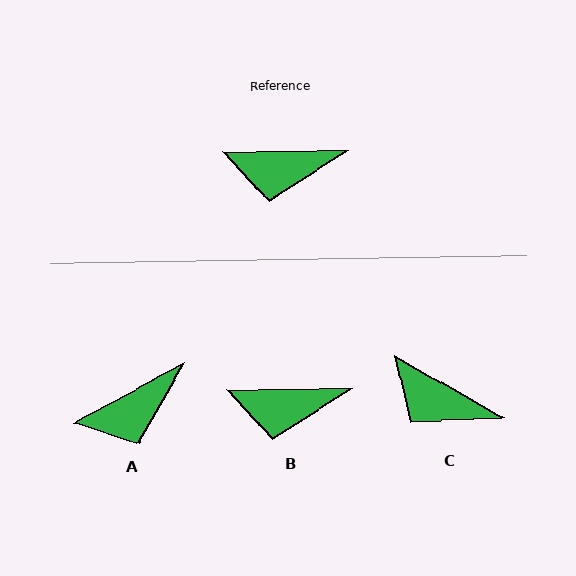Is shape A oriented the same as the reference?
No, it is off by about 28 degrees.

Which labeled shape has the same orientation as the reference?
B.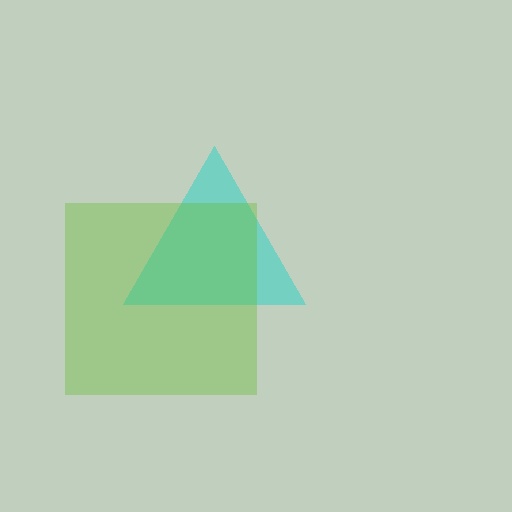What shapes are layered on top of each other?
The layered shapes are: a cyan triangle, a lime square.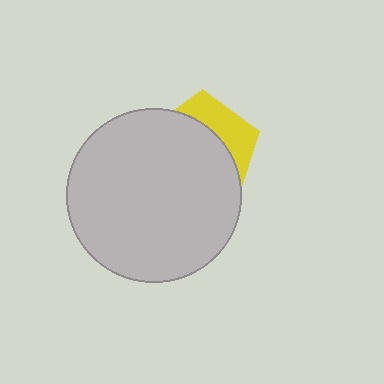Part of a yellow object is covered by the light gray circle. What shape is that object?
It is a pentagon.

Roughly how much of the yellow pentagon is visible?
A small part of it is visible (roughly 30%).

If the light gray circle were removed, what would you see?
You would see the complete yellow pentagon.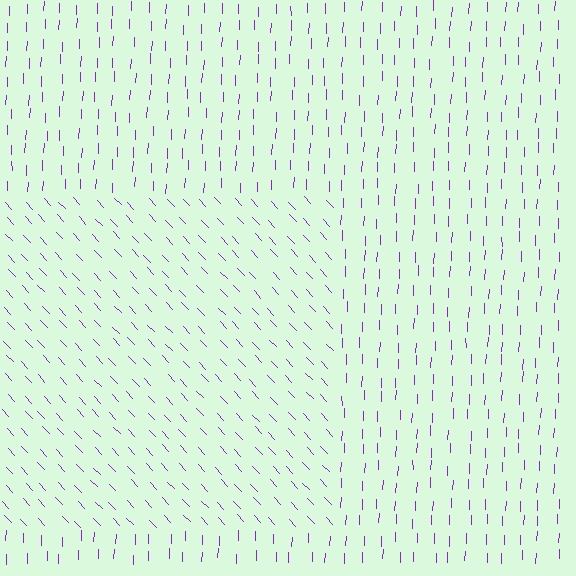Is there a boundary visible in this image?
Yes, there is a texture boundary formed by a change in line orientation.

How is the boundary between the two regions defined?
The boundary is defined purely by a change in line orientation (approximately 45 degrees difference). All lines are the same color and thickness.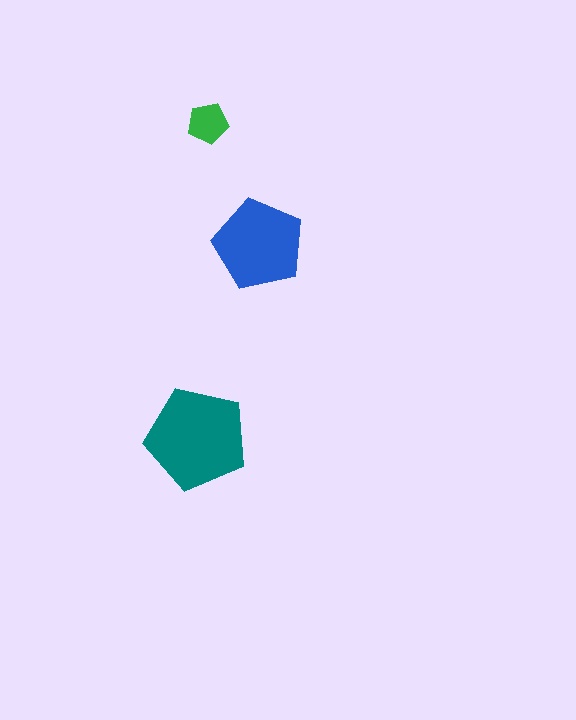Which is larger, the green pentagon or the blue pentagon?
The blue one.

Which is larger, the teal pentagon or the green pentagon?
The teal one.